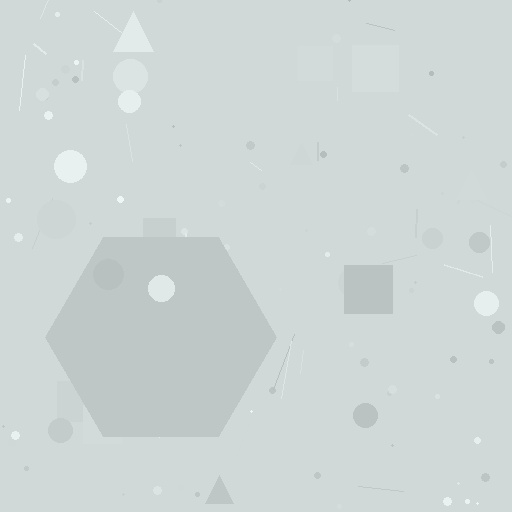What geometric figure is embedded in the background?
A hexagon is embedded in the background.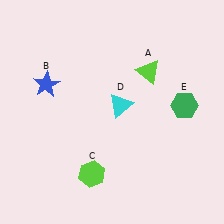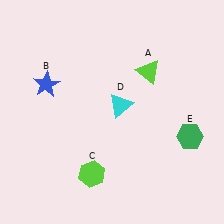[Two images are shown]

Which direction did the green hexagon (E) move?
The green hexagon (E) moved down.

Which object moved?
The green hexagon (E) moved down.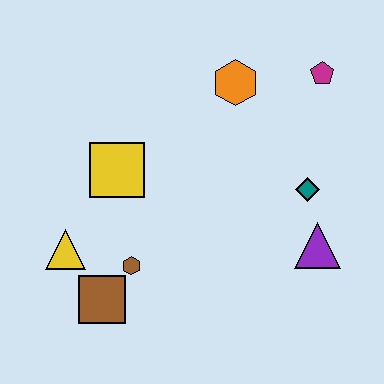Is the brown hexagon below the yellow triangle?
Yes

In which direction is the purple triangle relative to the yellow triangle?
The purple triangle is to the right of the yellow triangle.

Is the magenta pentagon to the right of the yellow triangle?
Yes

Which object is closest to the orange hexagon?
The magenta pentagon is closest to the orange hexagon.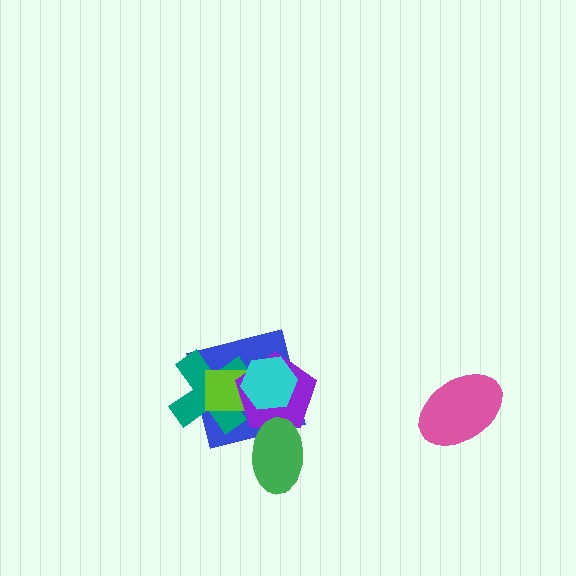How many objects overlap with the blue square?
5 objects overlap with the blue square.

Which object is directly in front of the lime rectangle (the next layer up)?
The purple pentagon is directly in front of the lime rectangle.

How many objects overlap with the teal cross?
4 objects overlap with the teal cross.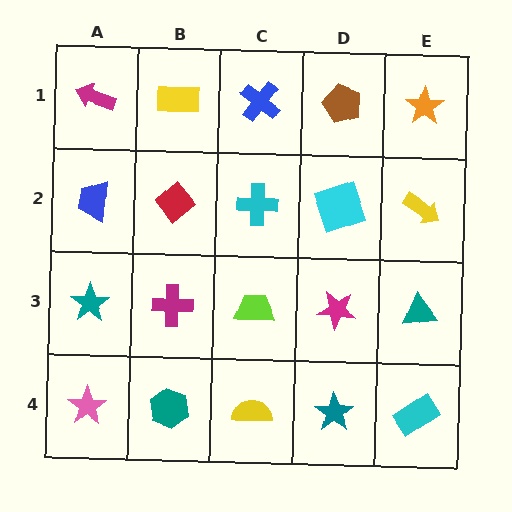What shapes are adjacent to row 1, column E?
A yellow arrow (row 2, column E), a brown pentagon (row 1, column D).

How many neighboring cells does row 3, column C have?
4.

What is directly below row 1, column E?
A yellow arrow.